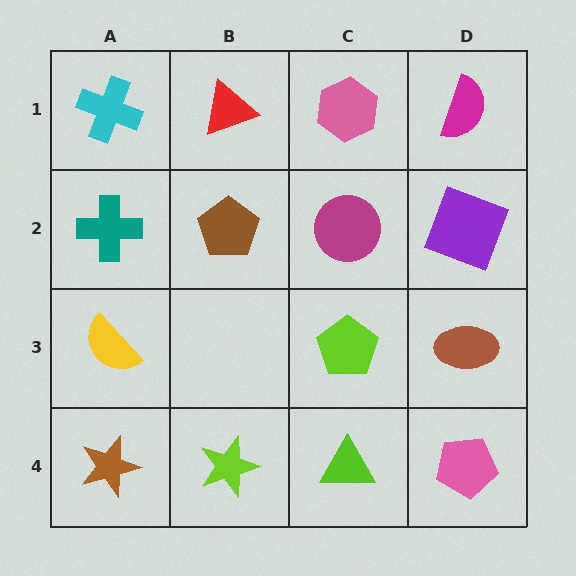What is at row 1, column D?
A magenta semicircle.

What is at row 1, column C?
A pink hexagon.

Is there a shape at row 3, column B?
No, that cell is empty.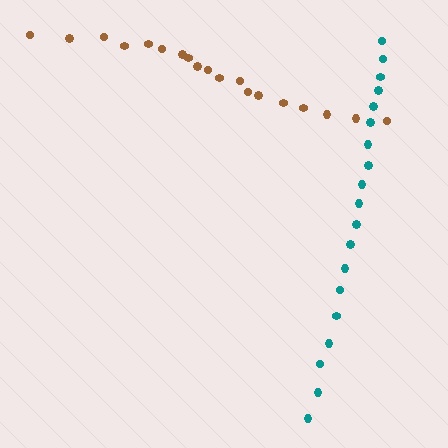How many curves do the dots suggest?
There are 2 distinct paths.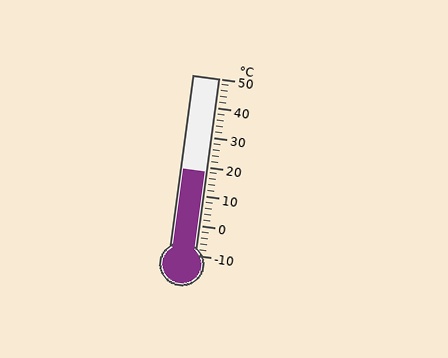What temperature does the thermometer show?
The thermometer shows approximately 18°C.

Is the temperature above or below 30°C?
The temperature is below 30°C.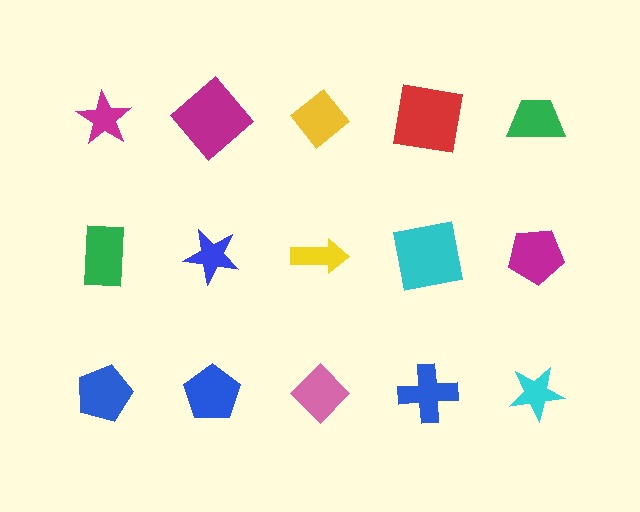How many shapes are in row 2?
5 shapes.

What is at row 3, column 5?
A cyan star.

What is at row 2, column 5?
A magenta pentagon.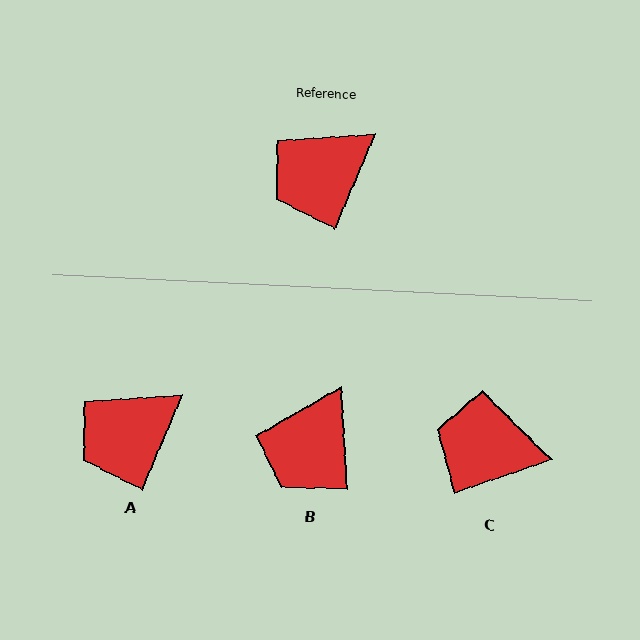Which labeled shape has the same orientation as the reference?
A.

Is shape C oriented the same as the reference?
No, it is off by about 48 degrees.